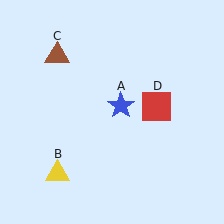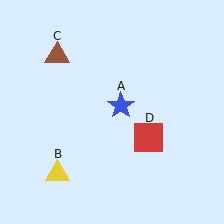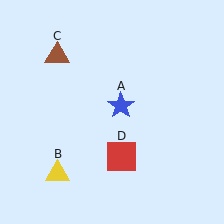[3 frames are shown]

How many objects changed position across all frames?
1 object changed position: red square (object D).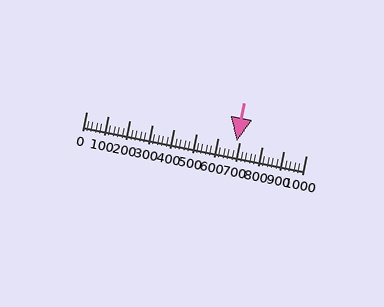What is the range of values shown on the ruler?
The ruler shows values from 0 to 1000.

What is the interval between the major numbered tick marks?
The major tick marks are spaced 100 units apart.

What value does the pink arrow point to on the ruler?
The pink arrow points to approximately 685.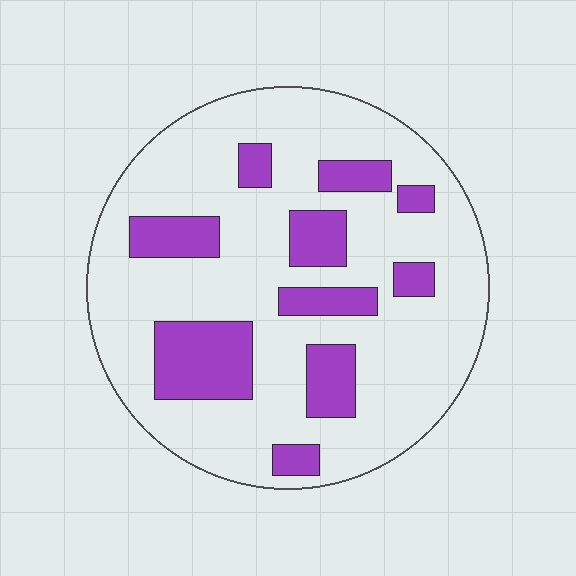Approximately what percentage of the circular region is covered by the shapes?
Approximately 25%.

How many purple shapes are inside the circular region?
10.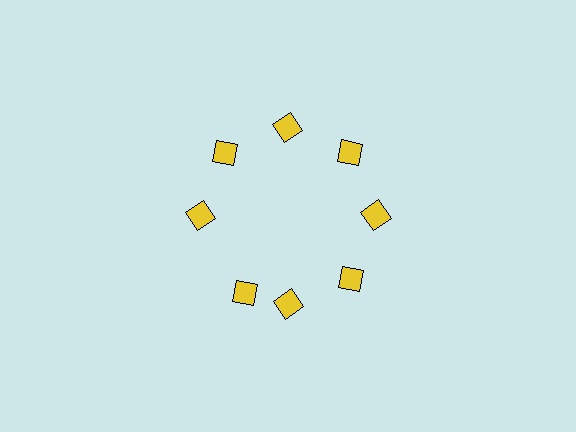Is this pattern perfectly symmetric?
No. The 8 yellow diamonds are arranged in a ring, but one element near the 8 o'clock position is rotated out of alignment along the ring, breaking the 8-fold rotational symmetry.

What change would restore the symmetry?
The symmetry would be restored by rotating it back into even spacing with its neighbors so that all 8 diamonds sit at equal angles and equal distance from the center.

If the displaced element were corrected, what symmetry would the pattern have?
It would have 8-fold rotational symmetry — the pattern would map onto itself every 45 degrees.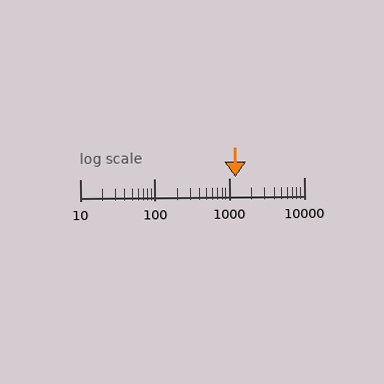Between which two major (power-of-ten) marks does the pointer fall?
The pointer is between 1000 and 10000.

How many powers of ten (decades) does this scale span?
The scale spans 3 decades, from 10 to 10000.